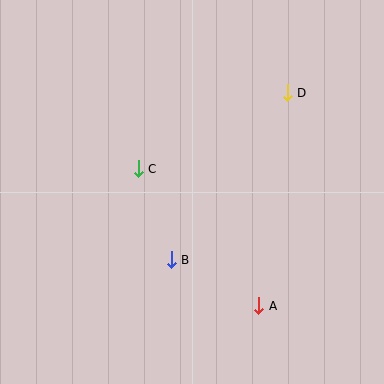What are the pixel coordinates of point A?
Point A is at (259, 306).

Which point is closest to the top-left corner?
Point C is closest to the top-left corner.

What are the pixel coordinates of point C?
Point C is at (138, 169).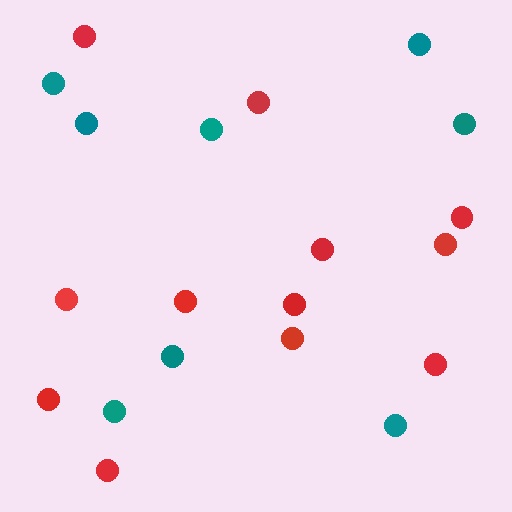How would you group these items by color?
There are 2 groups: one group of red circles (12) and one group of teal circles (8).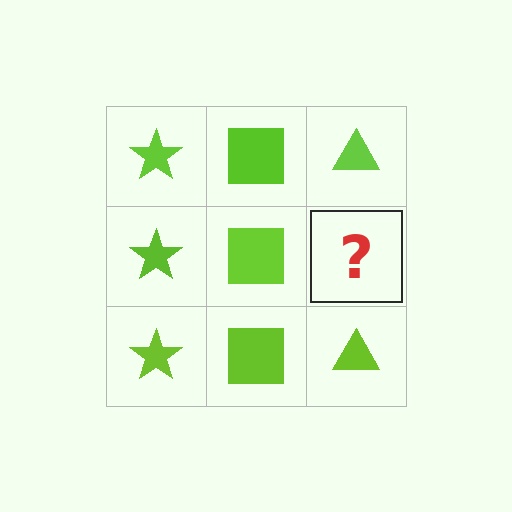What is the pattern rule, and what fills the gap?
The rule is that each column has a consistent shape. The gap should be filled with a lime triangle.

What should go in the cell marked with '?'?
The missing cell should contain a lime triangle.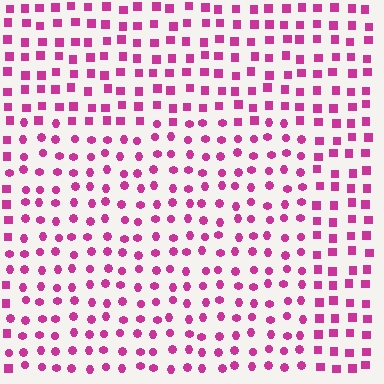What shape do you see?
I see a rectangle.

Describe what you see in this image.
The image is filled with small magenta elements arranged in a uniform grid. A rectangle-shaped region contains circles, while the surrounding area contains squares. The boundary is defined purely by the change in element shape.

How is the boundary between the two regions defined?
The boundary is defined by a change in element shape: circles inside vs. squares outside. All elements share the same color and spacing.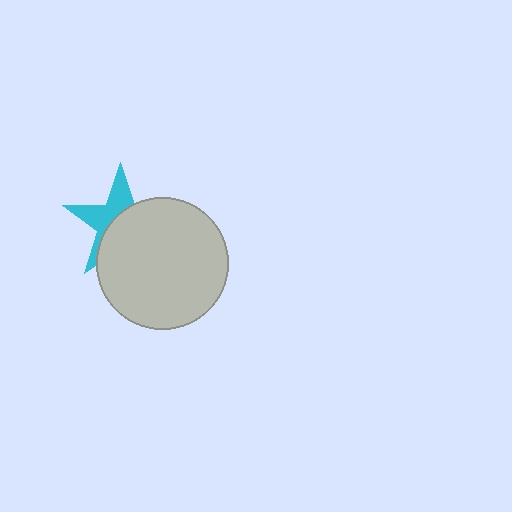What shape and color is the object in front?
The object in front is a light gray circle.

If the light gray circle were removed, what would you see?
You would see the complete cyan star.